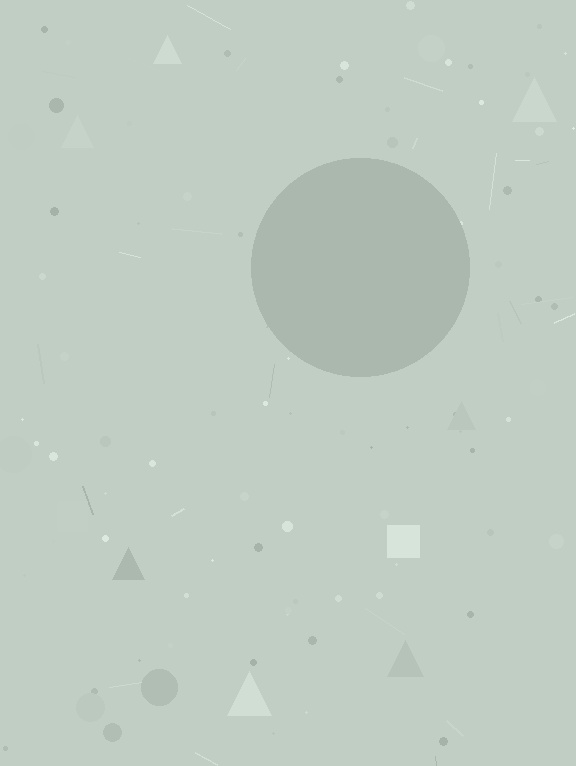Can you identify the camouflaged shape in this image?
The camouflaged shape is a circle.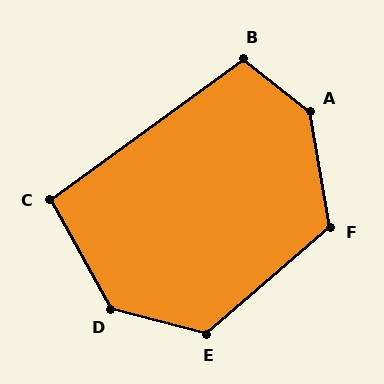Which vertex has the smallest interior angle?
C, at approximately 97 degrees.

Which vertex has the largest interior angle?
A, at approximately 138 degrees.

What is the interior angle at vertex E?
Approximately 125 degrees (obtuse).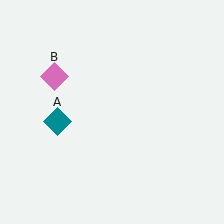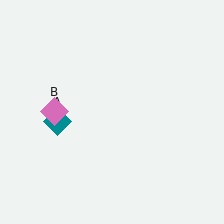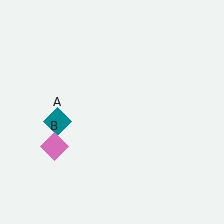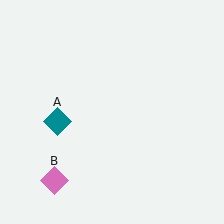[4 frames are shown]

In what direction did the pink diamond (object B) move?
The pink diamond (object B) moved down.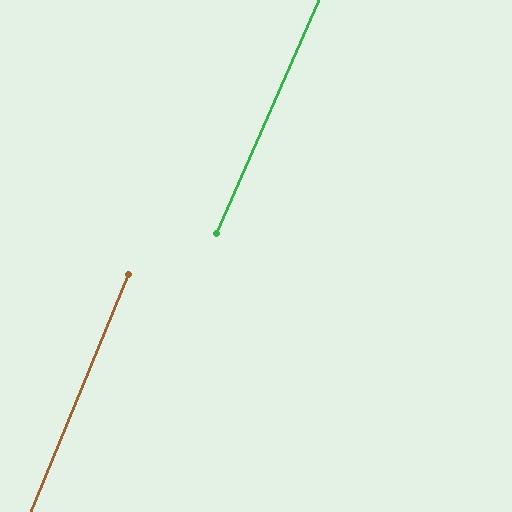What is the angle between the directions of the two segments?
Approximately 1 degree.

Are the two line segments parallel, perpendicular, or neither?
Parallel — their directions differ by only 1.4°.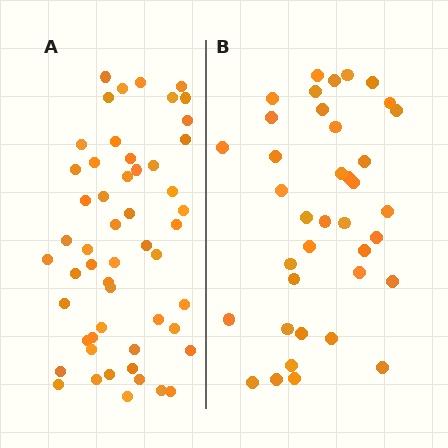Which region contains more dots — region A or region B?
Region A (the left region) has more dots.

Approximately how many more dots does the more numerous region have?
Region A has approximately 15 more dots than region B.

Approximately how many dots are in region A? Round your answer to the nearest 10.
About 50 dots. (The exact count is 53, which rounds to 50.)